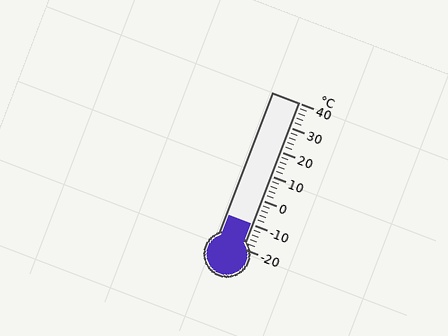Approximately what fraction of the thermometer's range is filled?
The thermometer is filled to approximately 15% of its range.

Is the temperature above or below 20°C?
The temperature is below 20°C.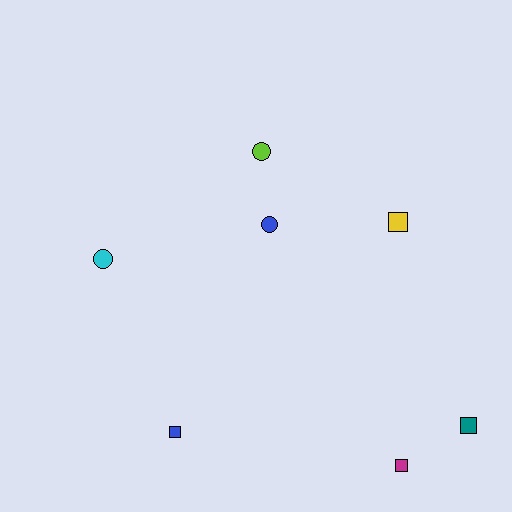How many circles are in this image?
There are 3 circles.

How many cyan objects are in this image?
There is 1 cyan object.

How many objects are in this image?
There are 7 objects.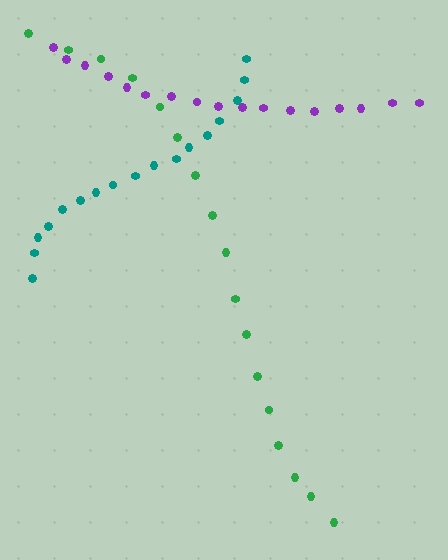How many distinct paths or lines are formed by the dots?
There are 3 distinct paths.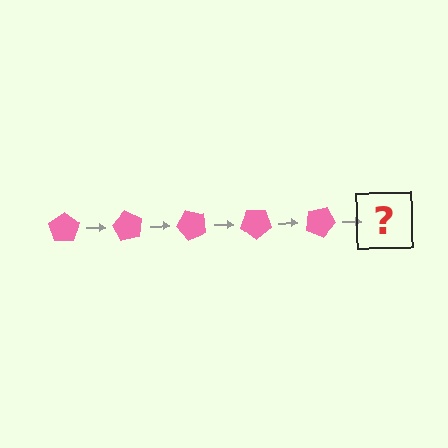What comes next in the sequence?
The next element should be a pink pentagon rotated 300 degrees.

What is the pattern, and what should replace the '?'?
The pattern is that the pentagon rotates 60 degrees each step. The '?' should be a pink pentagon rotated 300 degrees.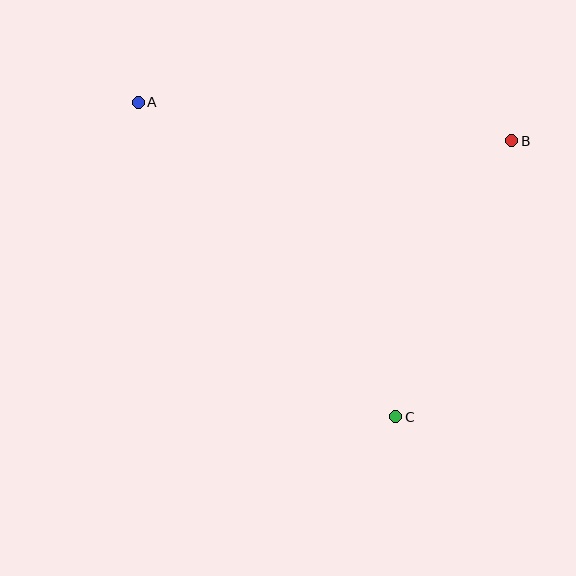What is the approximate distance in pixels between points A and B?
The distance between A and B is approximately 375 pixels.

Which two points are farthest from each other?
Points A and C are farthest from each other.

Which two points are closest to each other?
Points B and C are closest to each other.